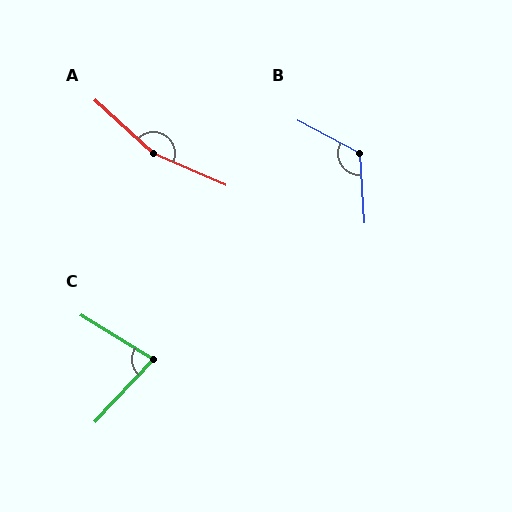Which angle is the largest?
A, at approximately 161 degrees.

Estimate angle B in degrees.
Approximately 121 degrees.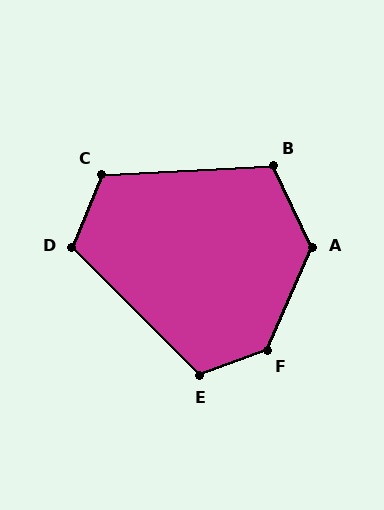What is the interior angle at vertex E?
Approximately 114 degrees (obtuse).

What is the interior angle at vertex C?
Approximately 116 degrees (obtuse).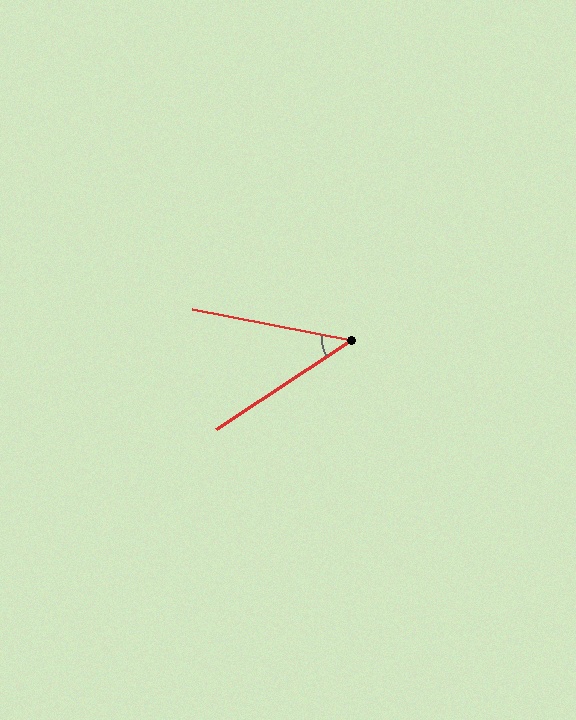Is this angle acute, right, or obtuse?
It is acute.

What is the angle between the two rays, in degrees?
Approximately 44 degrees.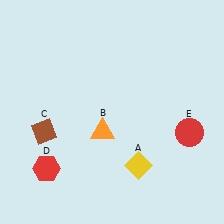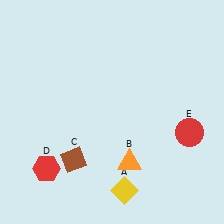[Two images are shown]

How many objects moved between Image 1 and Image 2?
3 objects moved between the two images.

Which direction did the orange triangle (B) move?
The orange triangle (B) moved down.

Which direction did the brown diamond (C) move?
The brown diamond (C) moved right.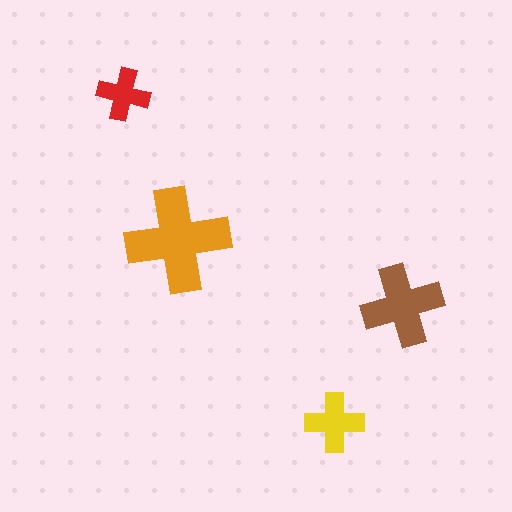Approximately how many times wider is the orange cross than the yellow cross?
About 1.5 times wider.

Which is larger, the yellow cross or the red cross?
The yellow one.